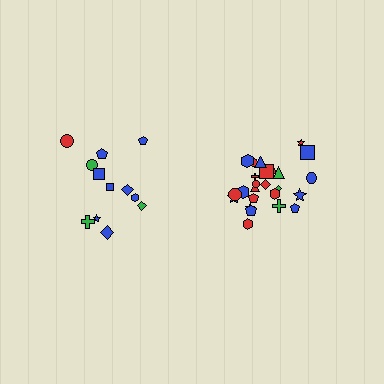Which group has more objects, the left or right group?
The right group.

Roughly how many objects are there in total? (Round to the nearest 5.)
Roughly 35 objects in total.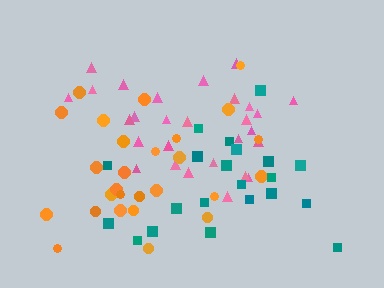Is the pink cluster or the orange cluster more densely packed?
Pink.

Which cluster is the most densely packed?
Pink.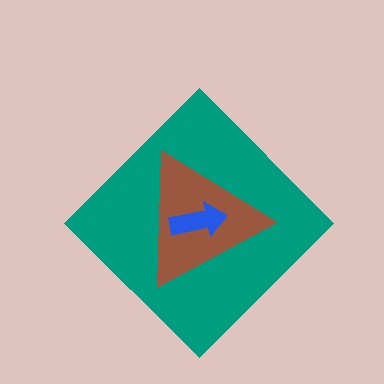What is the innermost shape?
The blue arrow.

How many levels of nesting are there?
3.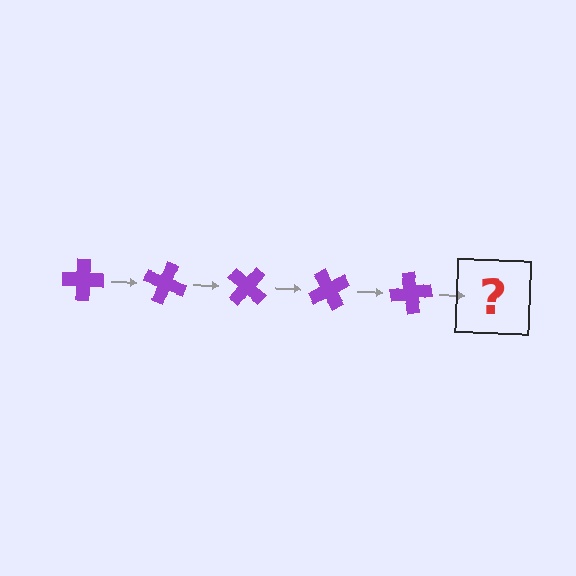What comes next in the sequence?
The next element should be a purple cross rotated 100 degrees.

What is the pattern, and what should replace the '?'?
The pattern is that the cross rotates 20 degrees each step. The '?' should be a purple cross rotated 100 degrees.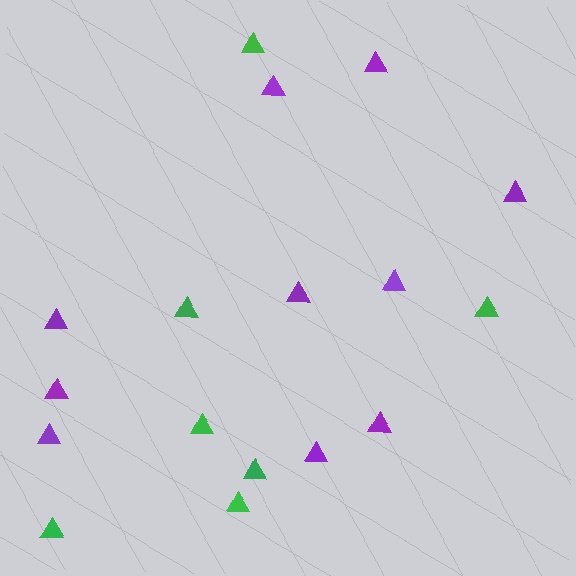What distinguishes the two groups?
There are 2 groups: one group of green triangles (7) and one group of purple triangles (10).